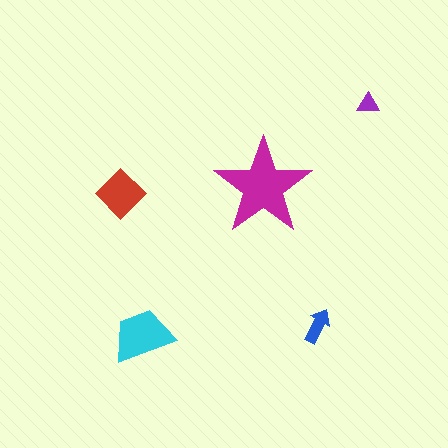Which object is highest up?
The purple triangle is topmost.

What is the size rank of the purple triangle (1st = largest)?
5th.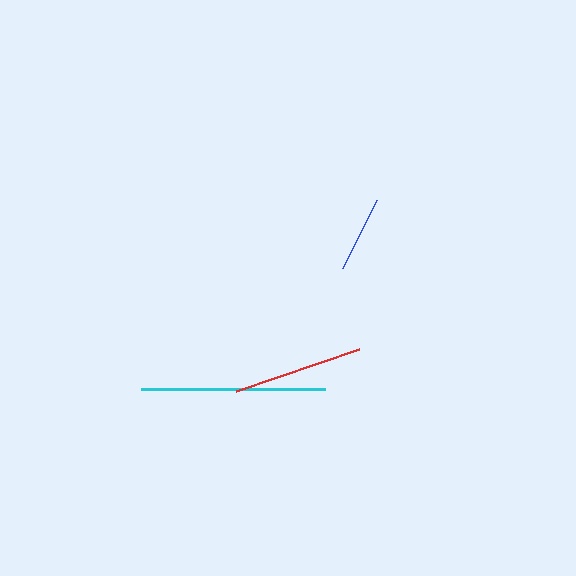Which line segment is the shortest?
The blue line is the shortest at approximately 76 pixels.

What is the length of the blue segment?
The blue segment is approximately 76 pixels long.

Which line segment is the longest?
The cyan line is the longest at approximately 184 pixels.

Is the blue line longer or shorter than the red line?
The red line is longer than the blue line.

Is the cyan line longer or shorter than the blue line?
The cyan line is longer than the blue line.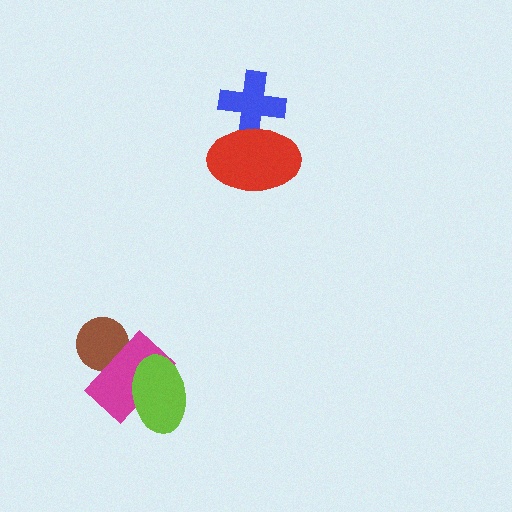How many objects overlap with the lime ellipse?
1 object overlaps with the lime ellipse.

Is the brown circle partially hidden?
Yes, it is partially covered by another shape.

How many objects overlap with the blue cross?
1 object overlaps with the blue cross.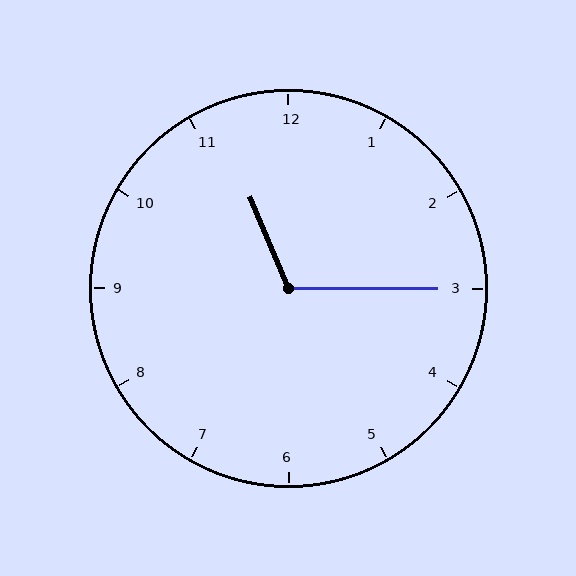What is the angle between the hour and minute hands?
Approximately 112 degrees.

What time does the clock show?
11:15.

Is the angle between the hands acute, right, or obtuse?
It is obtuse.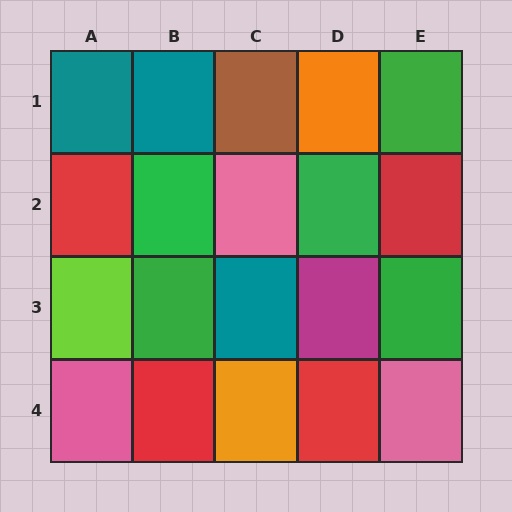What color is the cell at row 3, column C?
Teal.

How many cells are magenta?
1 cell is magenta.